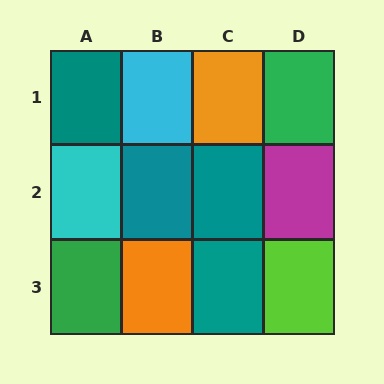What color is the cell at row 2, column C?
Teal.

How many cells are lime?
1 cell is lime.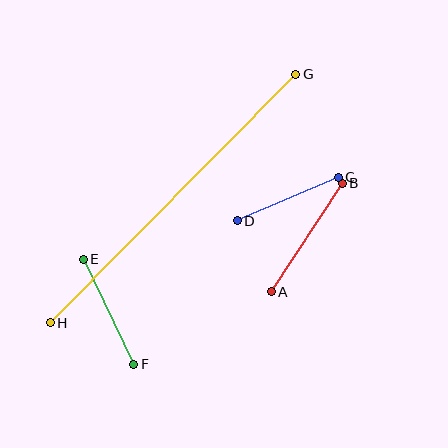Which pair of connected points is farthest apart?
Points G and H are farthest apart.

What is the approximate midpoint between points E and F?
The midpoint is at approximately (109, 312) pixels.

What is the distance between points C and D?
The distance is approximately 110 pixels.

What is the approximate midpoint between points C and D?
The midpoint is at approximately (288, 199) pixels.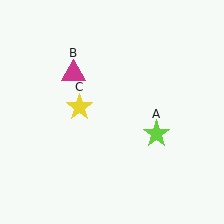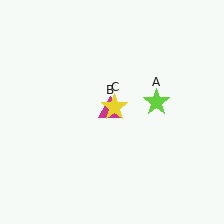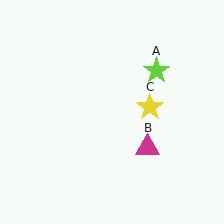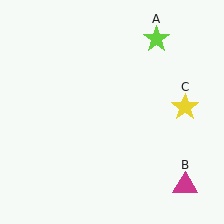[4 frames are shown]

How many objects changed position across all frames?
3 objects changed position: lime star (object A), magenta triangle (object B), yellow star (object C).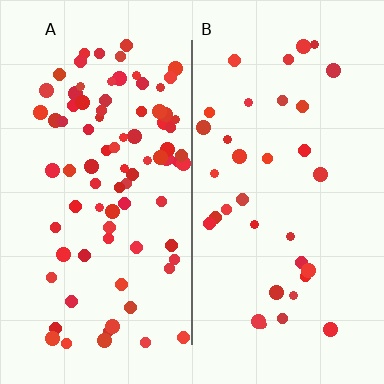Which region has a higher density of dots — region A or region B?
A (the left).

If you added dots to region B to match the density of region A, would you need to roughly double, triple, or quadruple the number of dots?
Approximately double.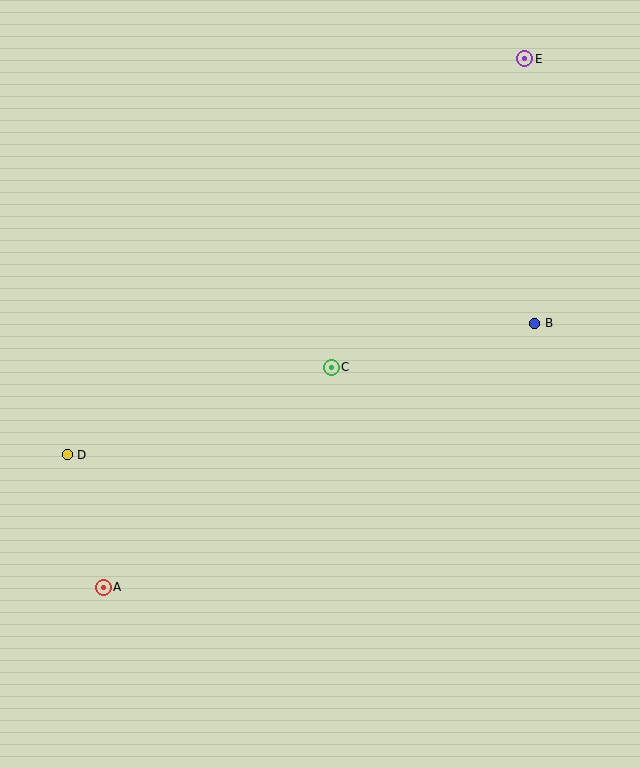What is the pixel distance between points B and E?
The distance between B and E is 265 pixels.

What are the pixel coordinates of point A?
Point A is at (103, 587).